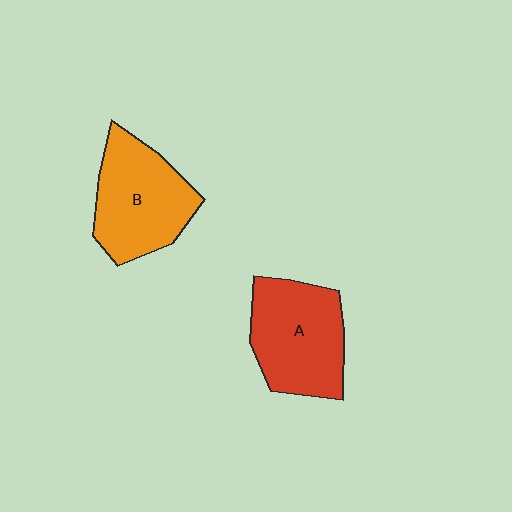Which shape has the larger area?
Shape A (red).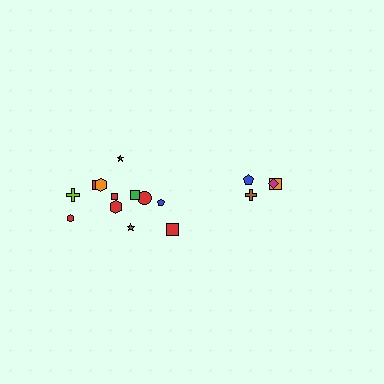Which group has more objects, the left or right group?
The left group.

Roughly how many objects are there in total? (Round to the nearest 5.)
Roughly 15 objects in total.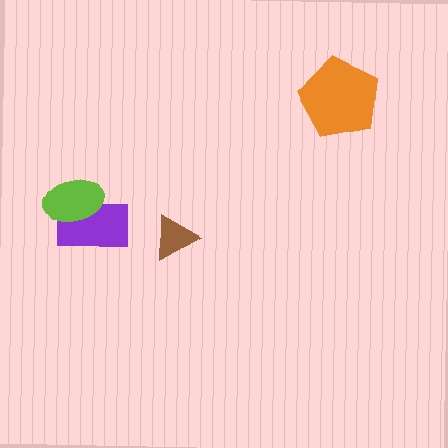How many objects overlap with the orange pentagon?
0 objects overlap with the orange pentagon.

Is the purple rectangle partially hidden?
Yes, it is partially covered by another shape.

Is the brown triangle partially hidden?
No, no other shape covers it.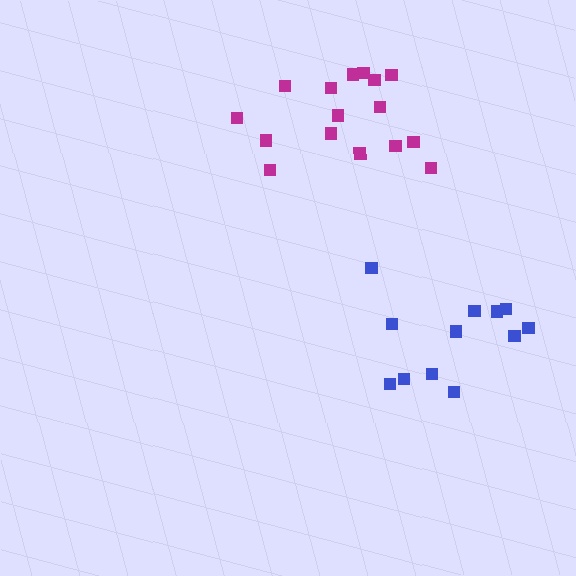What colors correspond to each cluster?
The clusters are colored: magenta, blue.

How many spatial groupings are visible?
There are 2 spatial groupings.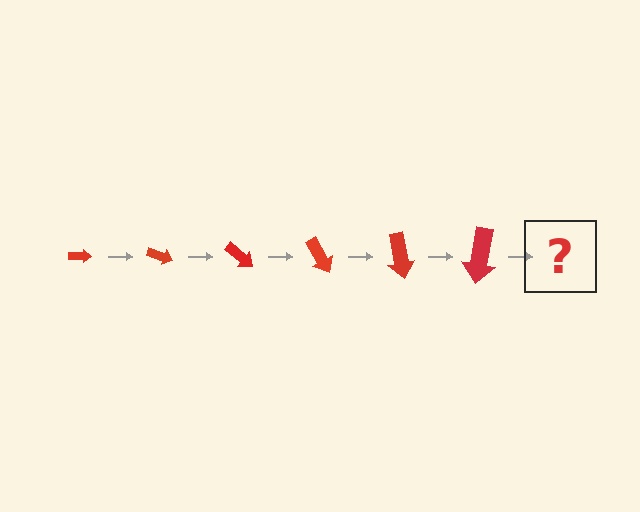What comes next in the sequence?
The next element should be an arrow, larger than the previous one and rotated 120 degrees from the start.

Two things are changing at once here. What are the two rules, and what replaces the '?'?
The two rules are that the arrow grows larger each step and it rotates 20 degrees each step. The '?' should be an arrow, larger than the previous one and rotated 120 degrees from the start.